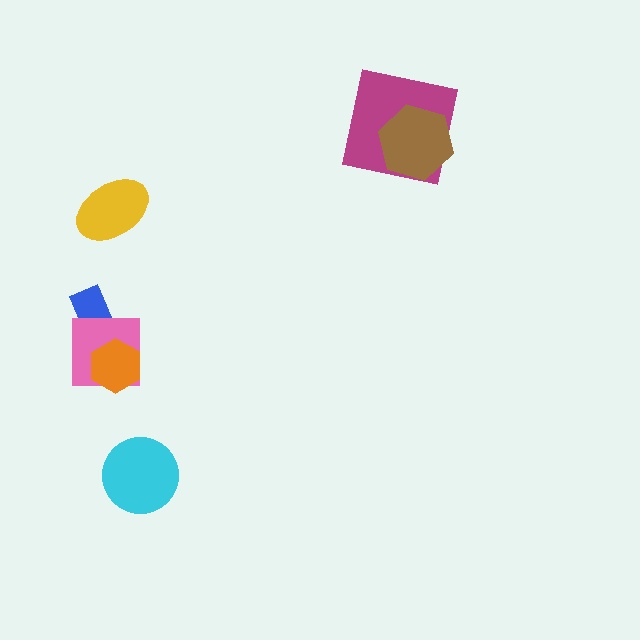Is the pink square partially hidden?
Yes, it is partially covered by another shape.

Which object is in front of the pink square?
The orange hexagon is in front of the pink square.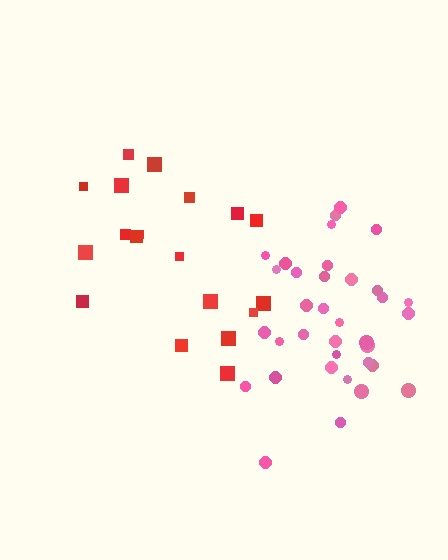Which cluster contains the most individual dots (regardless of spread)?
Pink (35).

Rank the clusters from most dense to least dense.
pink, red.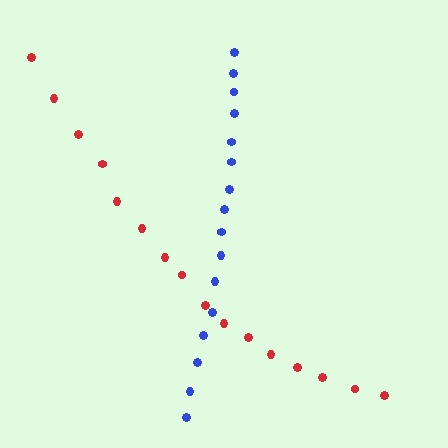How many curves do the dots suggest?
There are 2 distinct paths.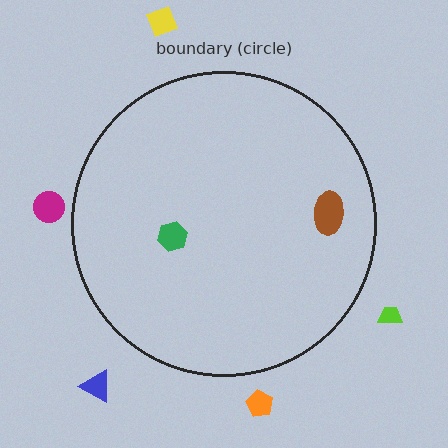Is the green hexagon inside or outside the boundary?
Inside.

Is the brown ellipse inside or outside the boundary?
Inside.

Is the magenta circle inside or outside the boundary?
Outside.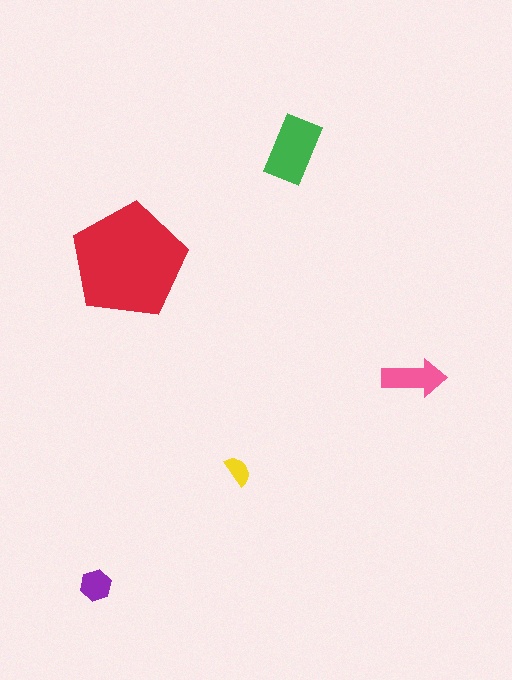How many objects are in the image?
There are 5 objects in the image.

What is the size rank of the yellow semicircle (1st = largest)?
5th.